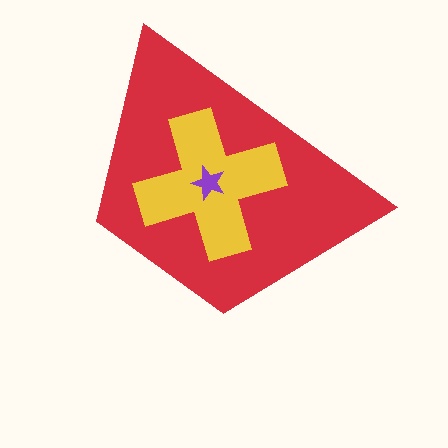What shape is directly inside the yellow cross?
The purple star.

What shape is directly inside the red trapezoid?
The yellow cross.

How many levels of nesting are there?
3.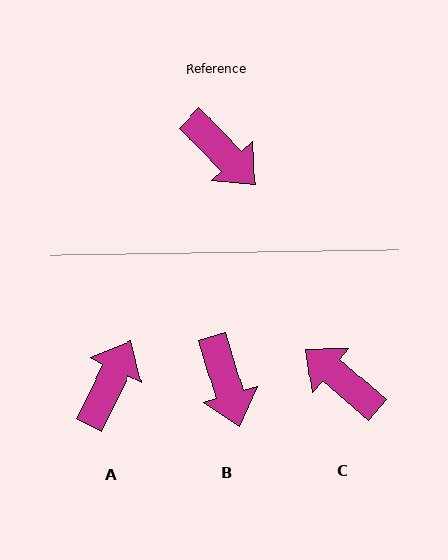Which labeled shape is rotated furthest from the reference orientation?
C, about 175 degrees away.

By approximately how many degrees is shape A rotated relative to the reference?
Approximately 109 degrees counter-clockwise.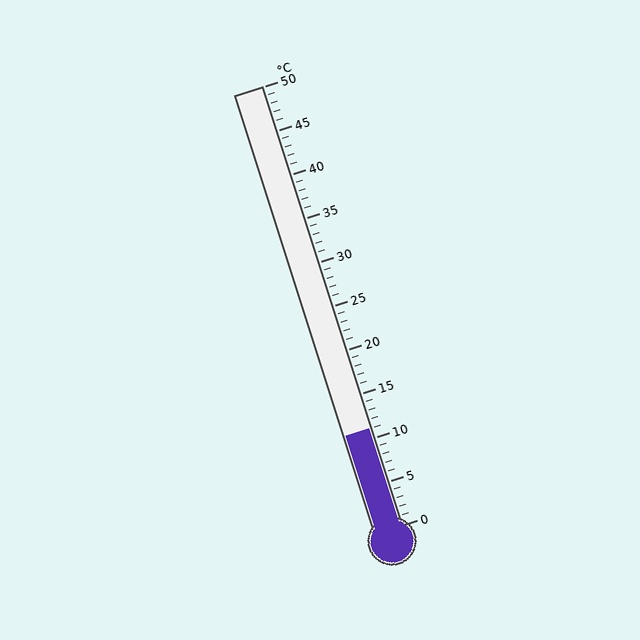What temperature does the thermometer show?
The thermometer shows approximately 11°C.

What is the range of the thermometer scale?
The thermometer scale ranges from 0°C to 50°C.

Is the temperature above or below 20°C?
The temperature is below 20°C.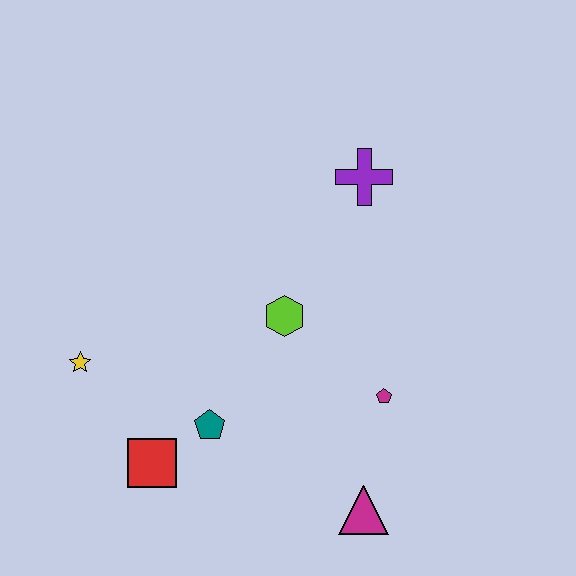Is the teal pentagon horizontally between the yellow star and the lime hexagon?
Yes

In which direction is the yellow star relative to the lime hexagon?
The yellow star is to the left of the lime hexagon.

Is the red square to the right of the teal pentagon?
No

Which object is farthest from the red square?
The purple cross is farthest from the red square.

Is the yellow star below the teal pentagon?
No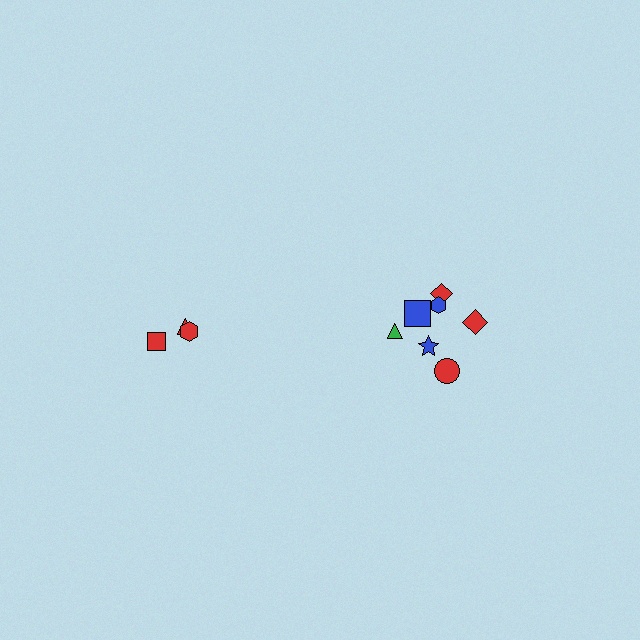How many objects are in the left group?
There are 3 objects.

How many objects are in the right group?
There are 7 objects.